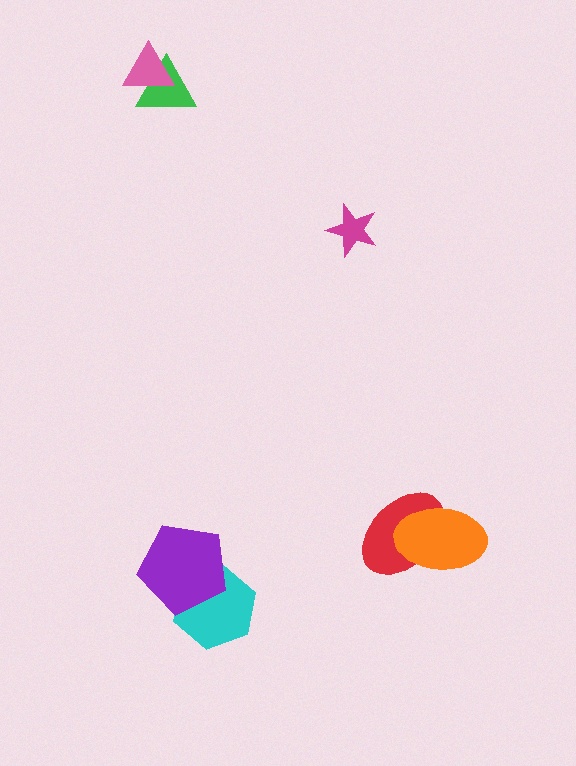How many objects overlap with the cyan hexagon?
1 object overlaps with the cyan hexagon.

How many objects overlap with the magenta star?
0 objects overlap with the magenta star.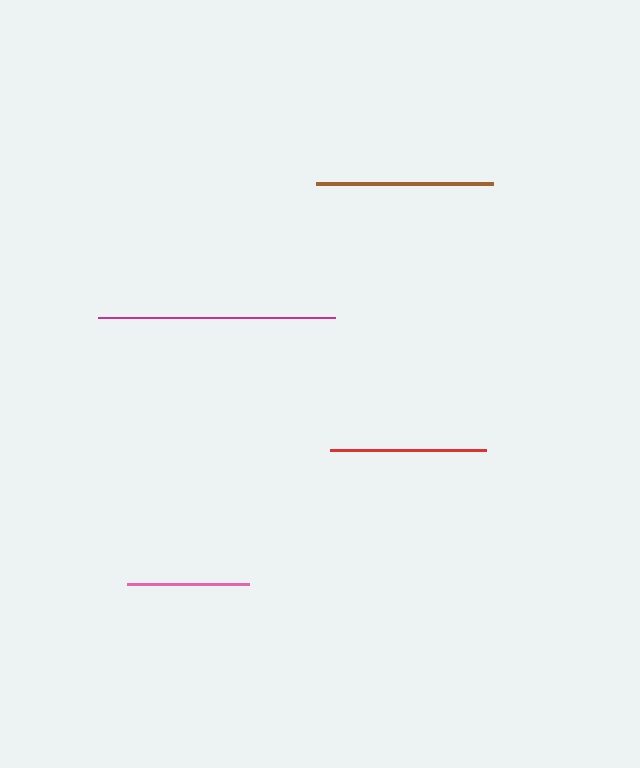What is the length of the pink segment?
The pink segment is approximately 123 pixels long.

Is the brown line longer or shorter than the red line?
The brown line is longer than the red line.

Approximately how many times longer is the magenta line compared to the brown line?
The magenta line is approximately 1.3 times the length of the brown line.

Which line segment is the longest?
The magenta line is the longest at approximately 236 pixels.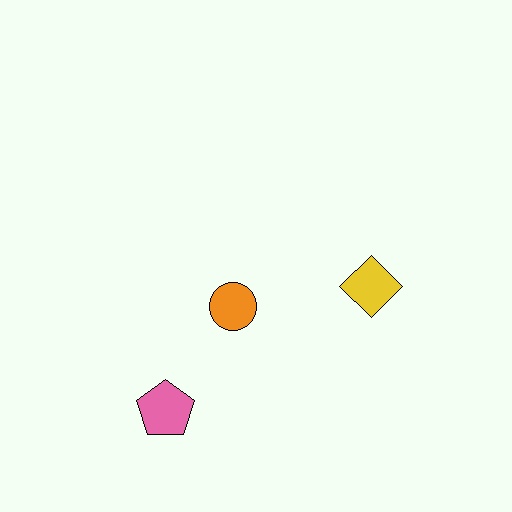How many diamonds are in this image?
There is 1 diamond.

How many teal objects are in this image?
There are no teal objects.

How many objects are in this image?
There are 3 objects.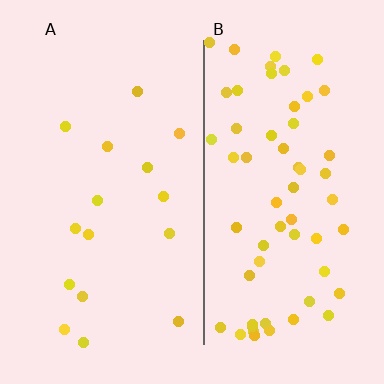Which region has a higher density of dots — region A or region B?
B (the right).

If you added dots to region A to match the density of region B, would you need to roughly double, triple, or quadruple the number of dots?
Approximately quadruple.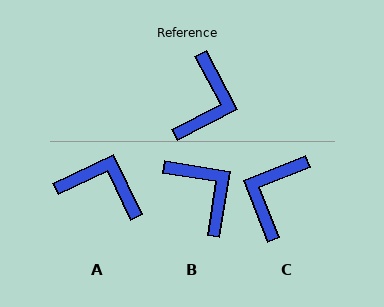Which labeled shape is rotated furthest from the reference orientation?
C, about 174 degrees away.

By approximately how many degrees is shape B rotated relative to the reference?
Approximately 53 degrees counter-clockwise.